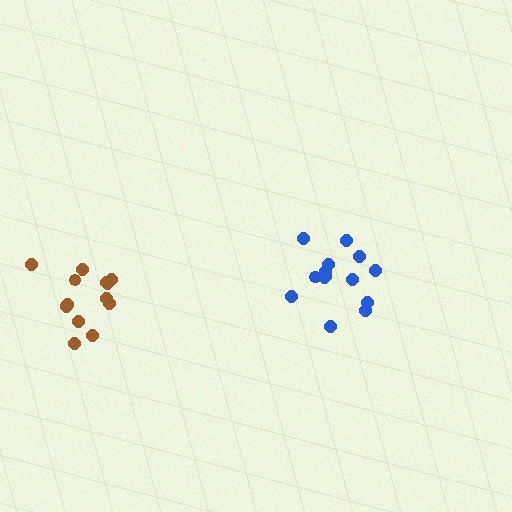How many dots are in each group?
Group 1: 13 dots, Group 2: 14 dots (27 total).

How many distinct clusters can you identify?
There are 2 distinct clusters.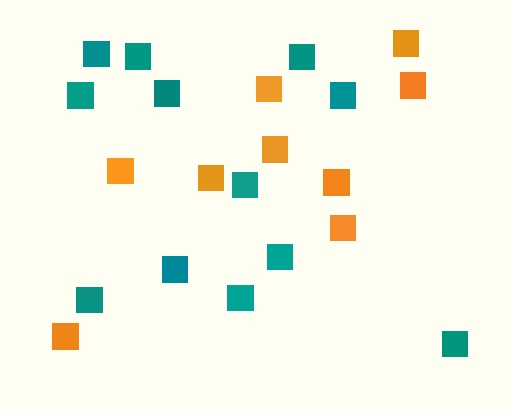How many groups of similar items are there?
There are 2 groups: one group of teal squares (12) and one group of orange squares (9).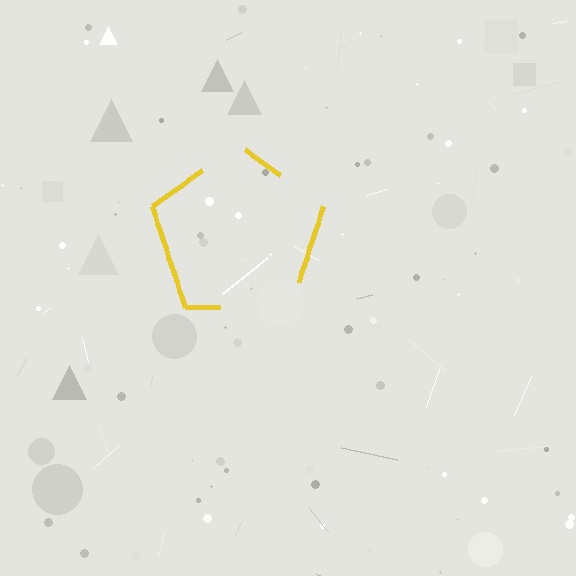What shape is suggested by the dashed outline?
The dashed outline suggests a pentagon.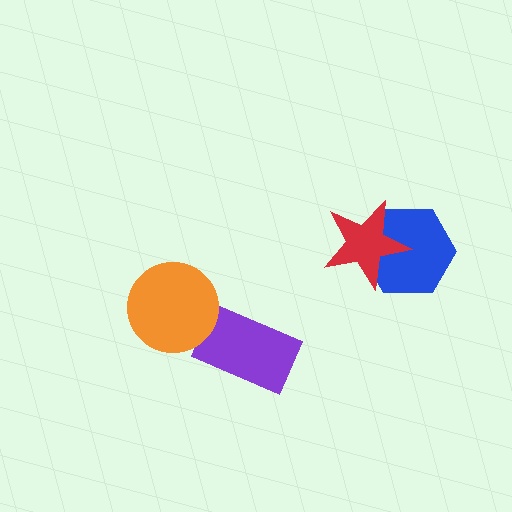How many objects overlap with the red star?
1 object overlaps with the red star.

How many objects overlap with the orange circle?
0 objects overlap with the orange circle.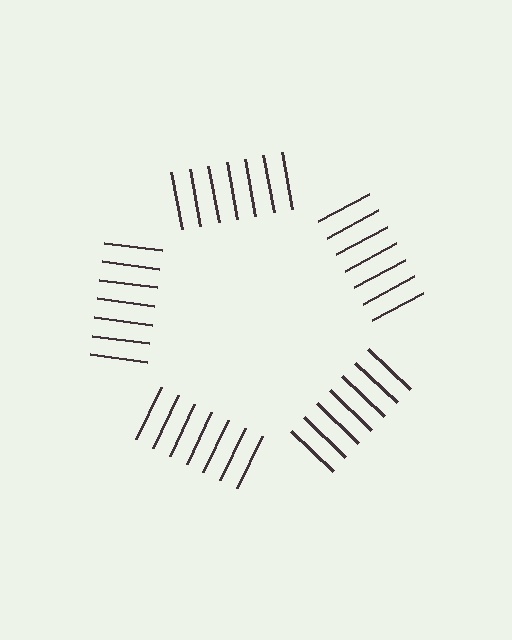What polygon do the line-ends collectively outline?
An illusory pentagon — the line segments terminate on its edges but no continuous stroke is drawn.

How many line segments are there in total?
35 — 7 along each of the 5 edges.